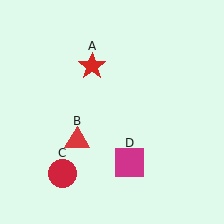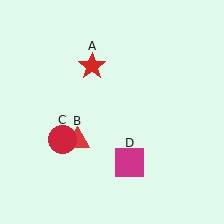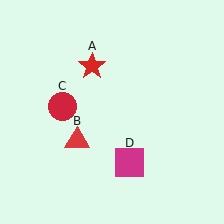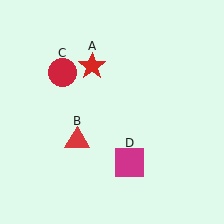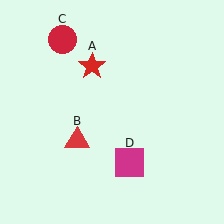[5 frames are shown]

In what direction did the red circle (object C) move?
The red circle (object C) moved up.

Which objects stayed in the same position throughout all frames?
Red star (object A) and red triangle (object B) and magenta square (object D) remained stationary.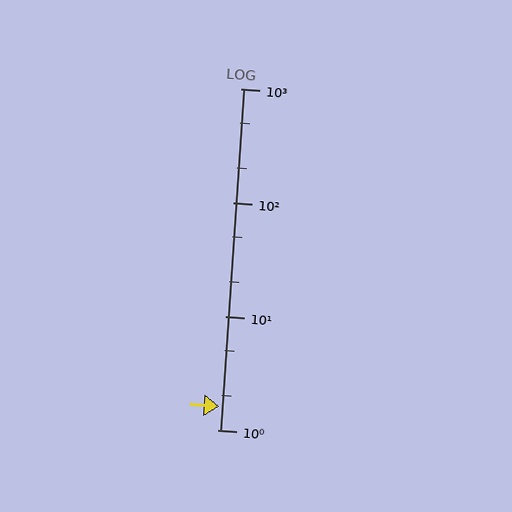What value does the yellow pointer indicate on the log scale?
The pointer indicates approximately 1.6.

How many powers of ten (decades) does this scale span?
The scale spans 3 decades, from 1 to 1000.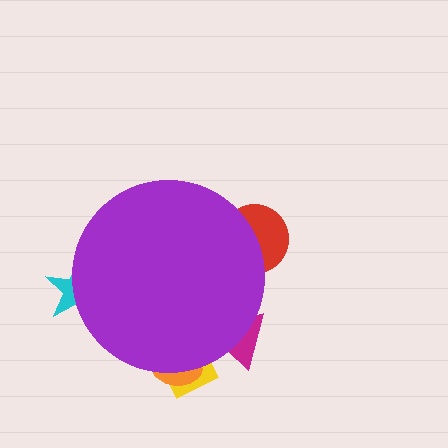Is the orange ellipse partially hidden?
Yes, the orange ellipse is partially hidden behind the purple circle.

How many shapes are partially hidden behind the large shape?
5 shapes are partially hidden.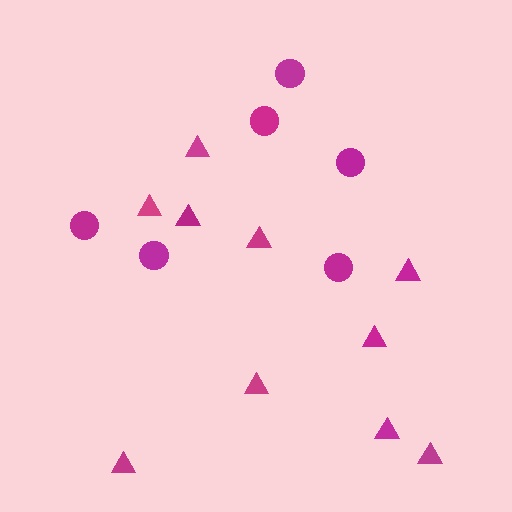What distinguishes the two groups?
There are 2 groups: one group of circles (6) and one group of triangles (10).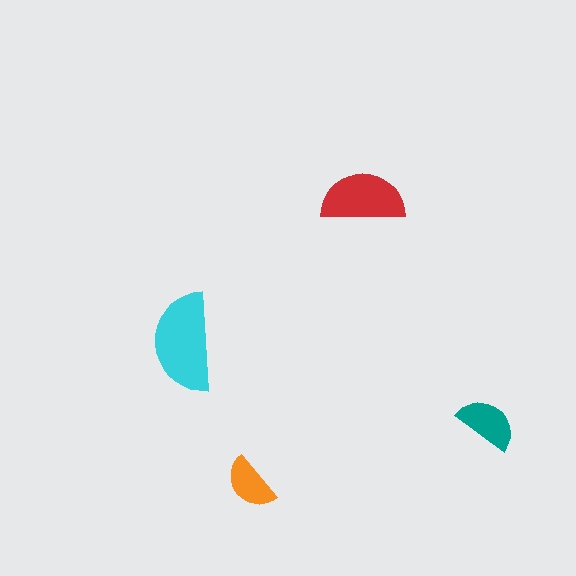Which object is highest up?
The red semicircle is topmost.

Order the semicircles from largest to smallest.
the cyan one, the red one, the teal one, the orange one.